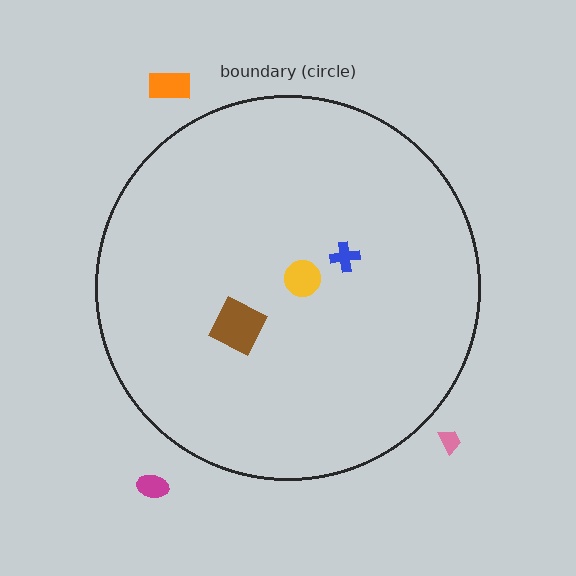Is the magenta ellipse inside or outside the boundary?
Outside.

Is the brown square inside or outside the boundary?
Inside.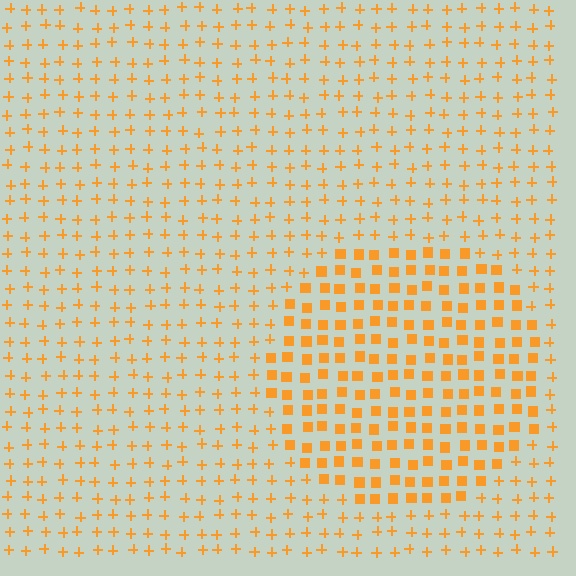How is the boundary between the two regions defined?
The boundary is defined by a change in element shape: squares inside vs. plus signs outside. All elements share the same color and spacing.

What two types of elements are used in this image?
The image uses squares inside the circle region and plus signs outside it.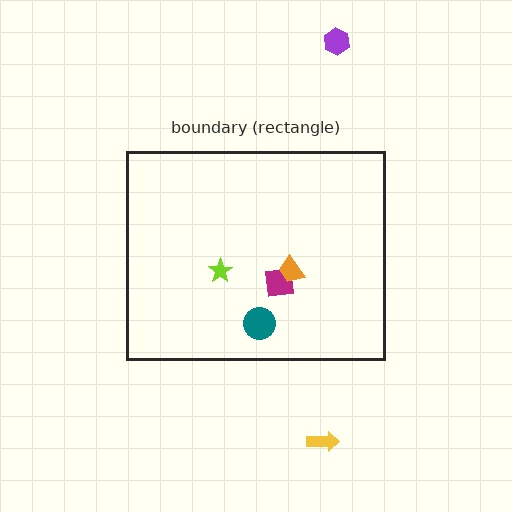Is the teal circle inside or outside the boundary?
Inside.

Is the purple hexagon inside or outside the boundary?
Outside.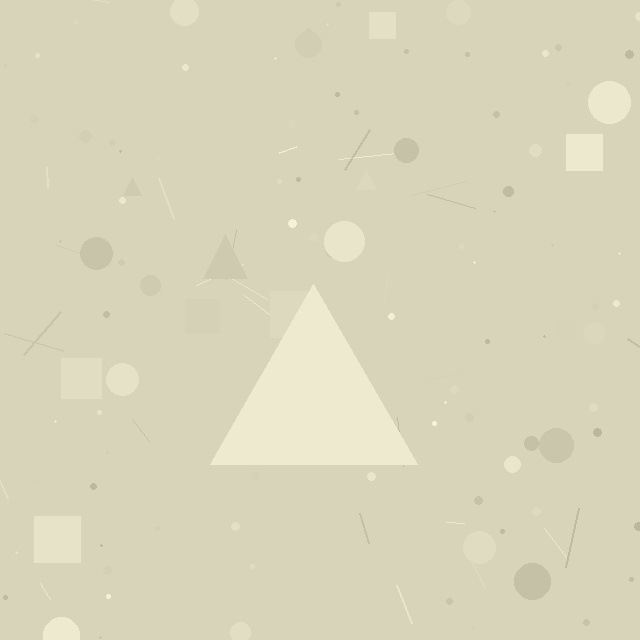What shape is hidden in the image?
A triangle is hidden in the image.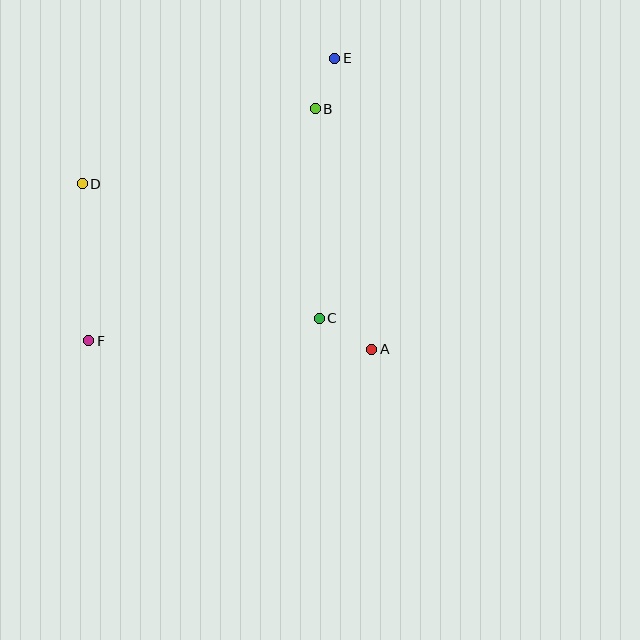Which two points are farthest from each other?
Points E and F are farthest from each other.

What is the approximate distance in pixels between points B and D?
The distance between B and D is approximately 245 pixels.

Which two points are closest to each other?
Points B and E are closest to each other.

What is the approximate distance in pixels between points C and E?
The distance between C and E is approximately 260 pixels.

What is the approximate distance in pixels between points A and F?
The distance between A and F is approximately 284 pixels.